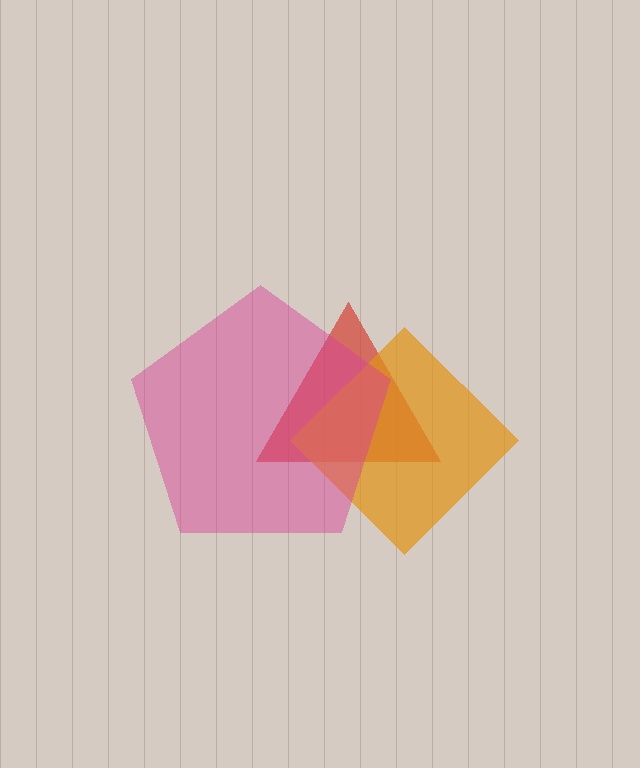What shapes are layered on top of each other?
The layered shapes are: a red triangle, an orange diamond, a magenta pentagon.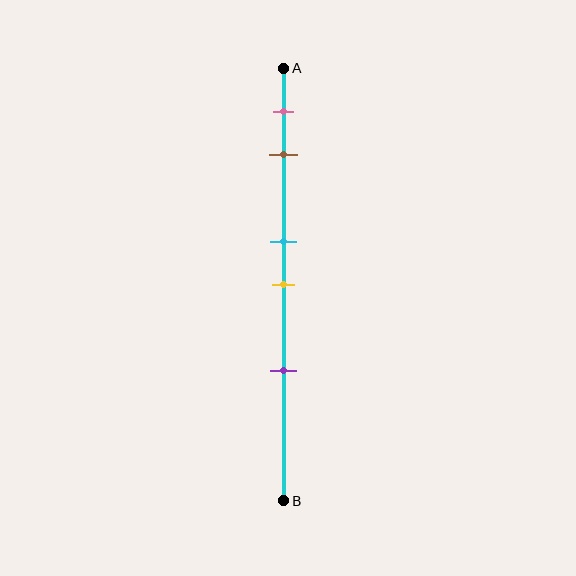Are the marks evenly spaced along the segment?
No, the marks are not evenly spaced.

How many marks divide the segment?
There are 5 marks dividing the segment.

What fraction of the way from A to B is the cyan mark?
The cyan mark is approximately 40% (0.4) of the way from A to B.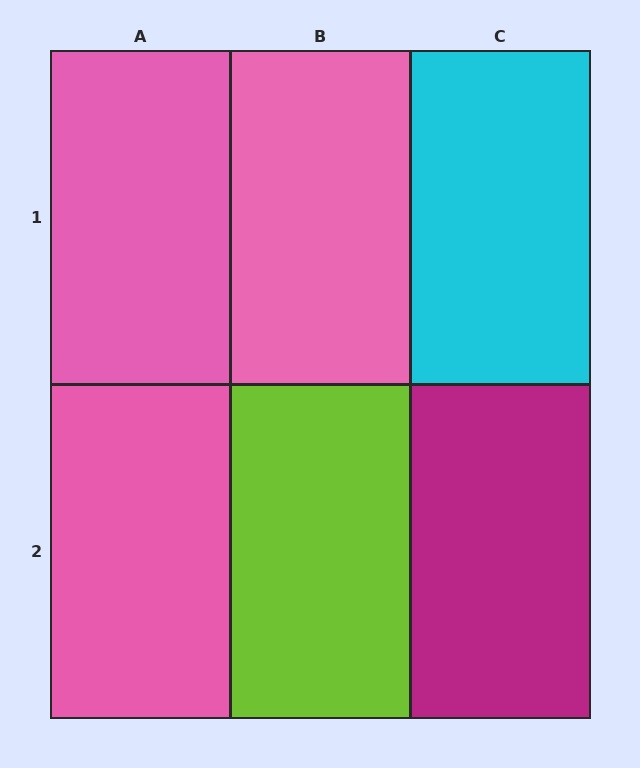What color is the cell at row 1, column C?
Cyan.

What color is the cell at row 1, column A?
Pink.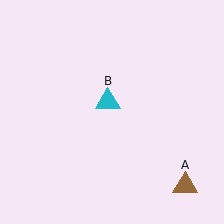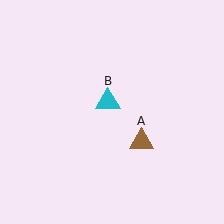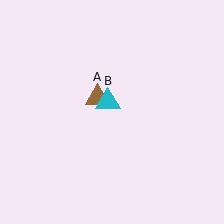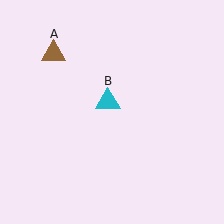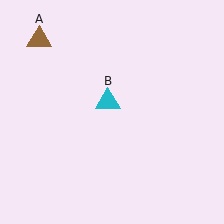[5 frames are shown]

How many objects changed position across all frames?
1 object changed position: brown triangle (object A).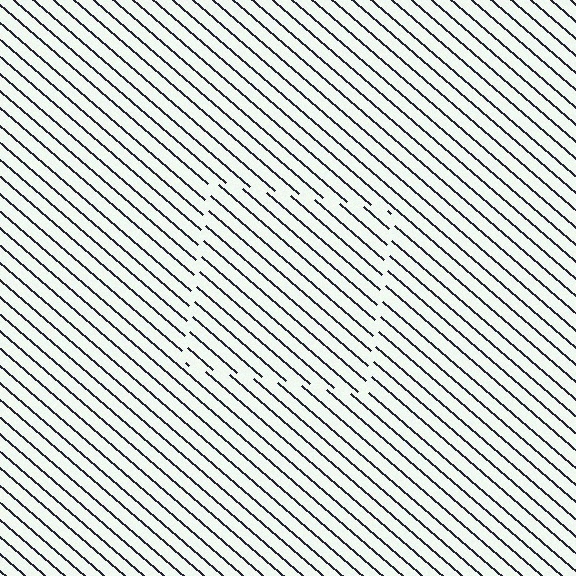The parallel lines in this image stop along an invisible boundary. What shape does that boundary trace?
An illusory square. The interior of the shape contains the same grating, shifted by half a period — the contour is defined by the phase discontinuity where line-ends from the inner and outer gratings abut.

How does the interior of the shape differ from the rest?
The interior of the shape contains the same grating, shifted by half a period — the contour is defined by the phase discontinuity where line-ends from the inner and outer gratings abut.